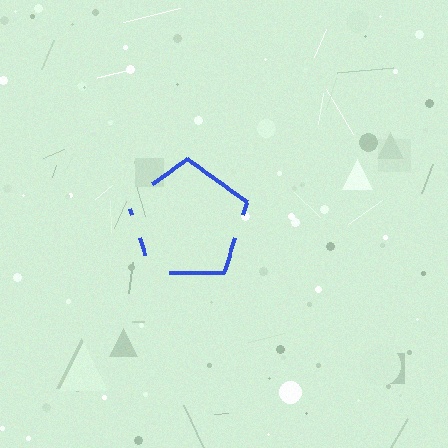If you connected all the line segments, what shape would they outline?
They would outline a pentagon.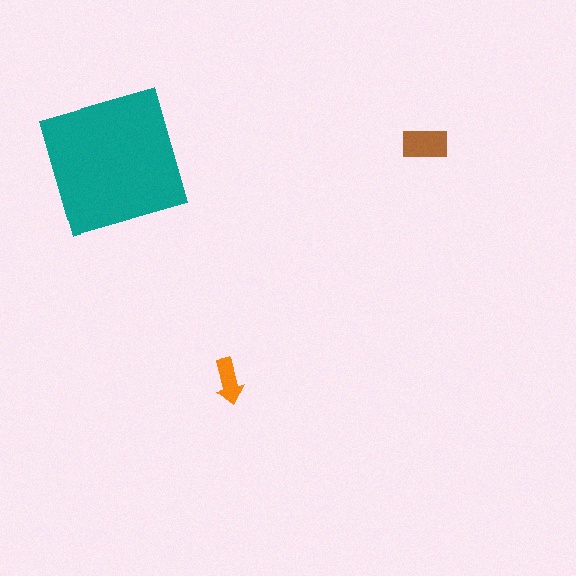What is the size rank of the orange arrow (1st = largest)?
3rd.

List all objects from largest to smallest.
The teal square, the brown rectangle, the orange arrow.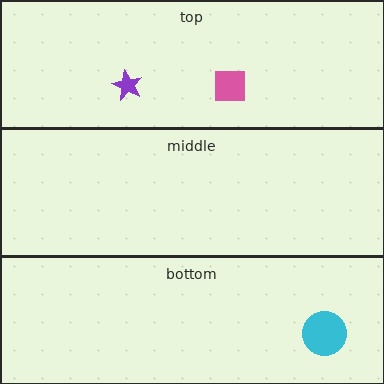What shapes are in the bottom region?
The cyan circle.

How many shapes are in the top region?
2.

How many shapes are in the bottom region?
1.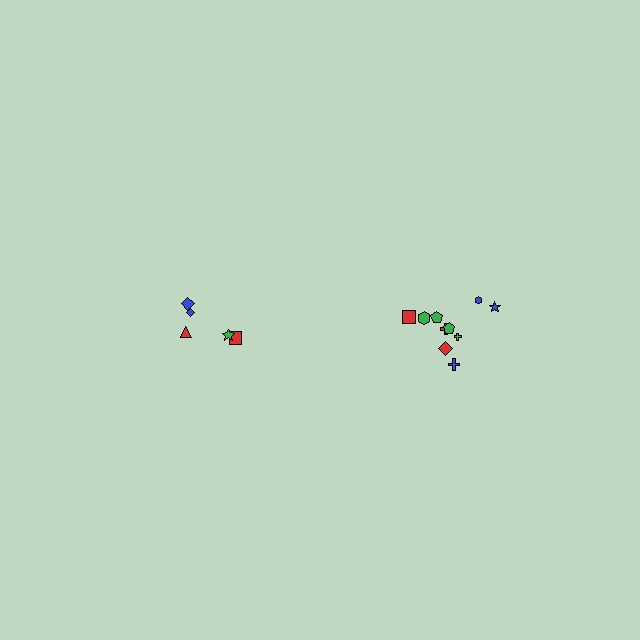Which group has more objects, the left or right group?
The right group.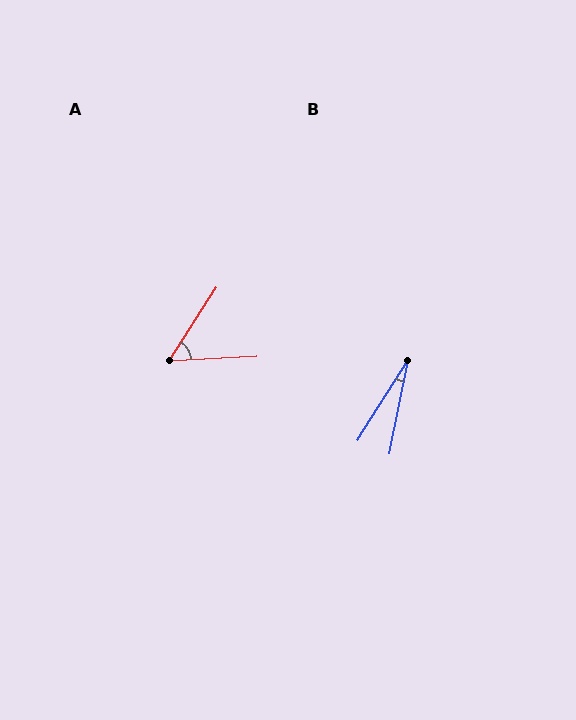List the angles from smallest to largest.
B (21°), A (54°).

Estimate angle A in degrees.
Approximately 54 degrees.